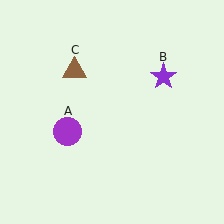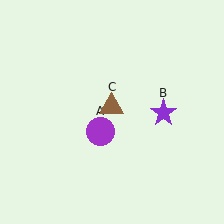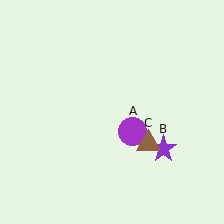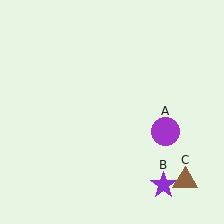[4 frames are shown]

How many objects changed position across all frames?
3 objects changed position: purple circle (object A), purple star (object B), brown triangle (object C).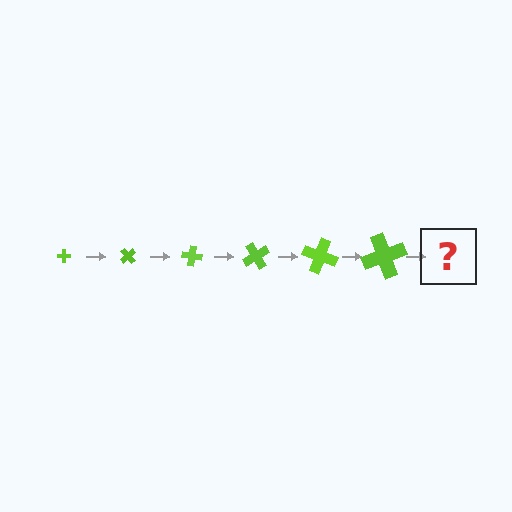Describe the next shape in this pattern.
It should be a cross, larger than the previous one and rotated 300 degrees from the start.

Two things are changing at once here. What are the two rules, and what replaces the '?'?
The two rules are that the cross grows larger each step and it rotates 50 degrees each step. The '?' should be a cross, larger than the previous one and rotated 300 degrees from the start.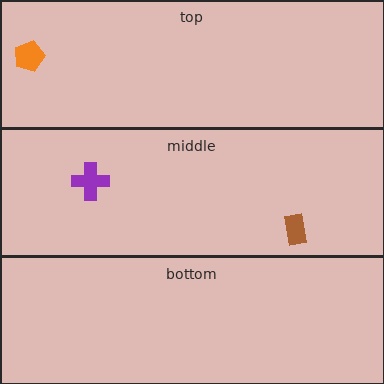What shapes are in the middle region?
The purple cross, the brown rectangle.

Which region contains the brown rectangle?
The middle region.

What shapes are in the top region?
The orange pentagon.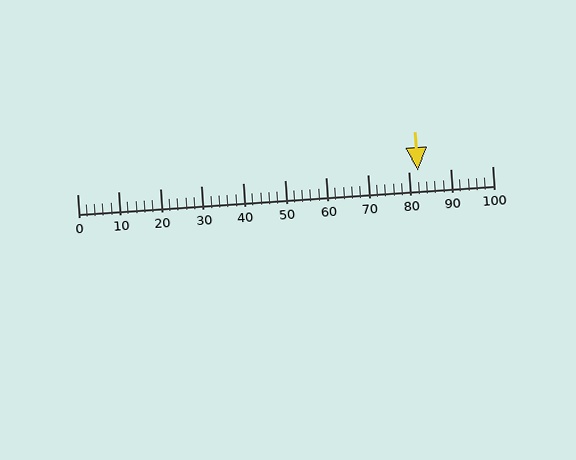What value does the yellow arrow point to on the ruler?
The yellow arrow points to approximately 82.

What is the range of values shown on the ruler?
The ruler shows values from 0 to 100.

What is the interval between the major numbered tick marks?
The major tick marks are spaced 10 units apart.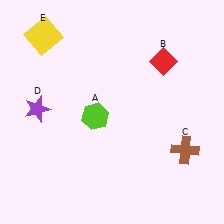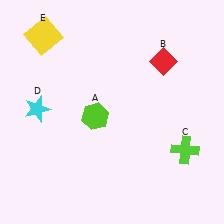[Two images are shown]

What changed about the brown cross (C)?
In Image 1, C is brown. In Image 2, it changed to lime.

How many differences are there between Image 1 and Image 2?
There are 2 differences between the two images.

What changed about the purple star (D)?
In Image 1, D is purple. In Image 2, it changed to cyan.